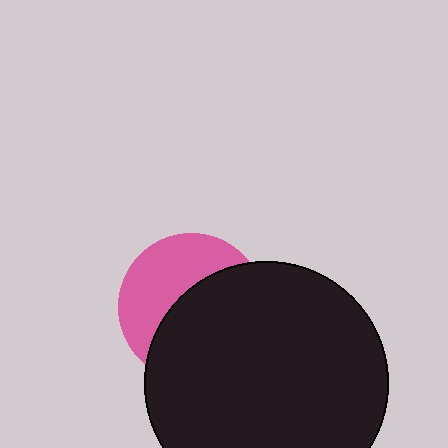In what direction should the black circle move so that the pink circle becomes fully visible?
The black circle should move toward the lower-right. That is the shortest direction to clear the overlap and leave the pink circle fully visible.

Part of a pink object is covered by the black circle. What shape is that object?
It is a circle.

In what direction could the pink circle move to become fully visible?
The pink circle could move toward the upper-left. That would shift it out from behind the black circle entirely.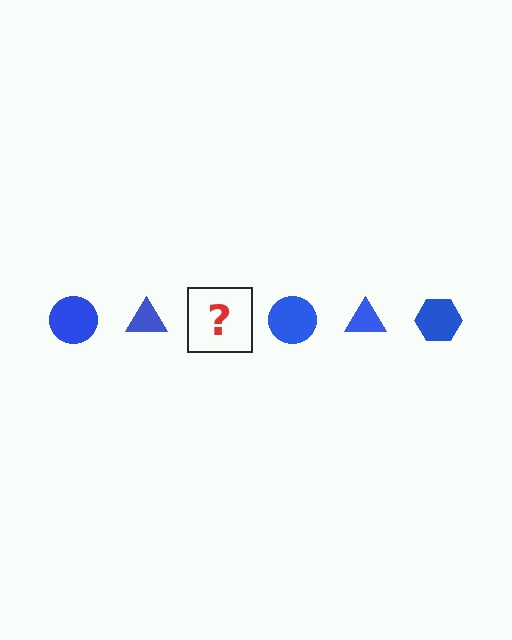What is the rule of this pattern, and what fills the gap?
The rule is that the pattern cycles through circle, triangle, hexagon shapes in blue. The gap should be filled with a blue hexagon.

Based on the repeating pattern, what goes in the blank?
The blank should be a blue hexagon.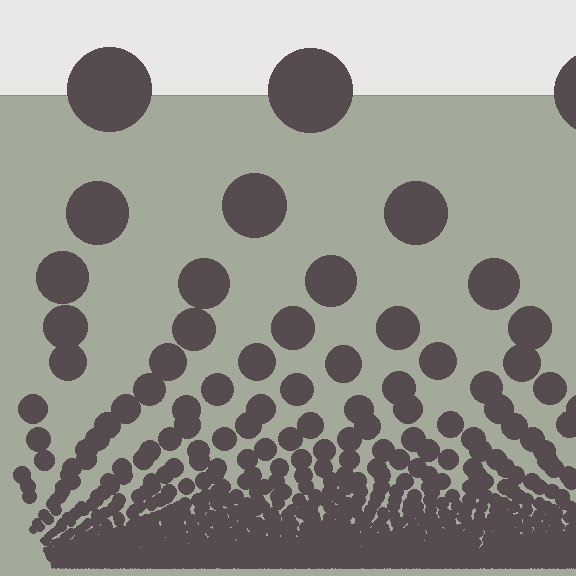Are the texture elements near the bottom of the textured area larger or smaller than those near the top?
Smaller. The gradient is inverted — elements near the bottom are smaller and denser.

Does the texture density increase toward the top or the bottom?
Density increases toward the bottom.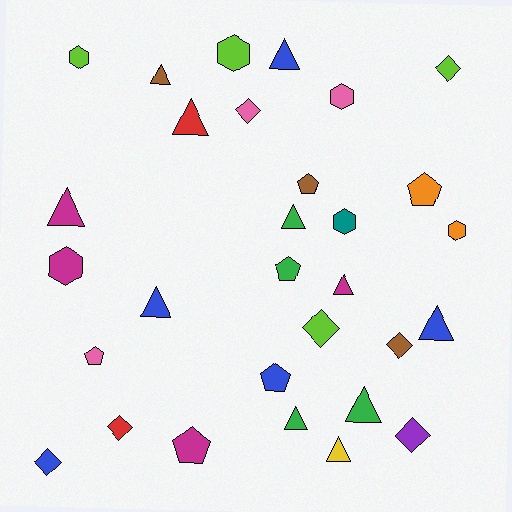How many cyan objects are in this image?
There are no cyan objects.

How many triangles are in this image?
There are 11 triangles.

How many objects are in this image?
There are 30 objects.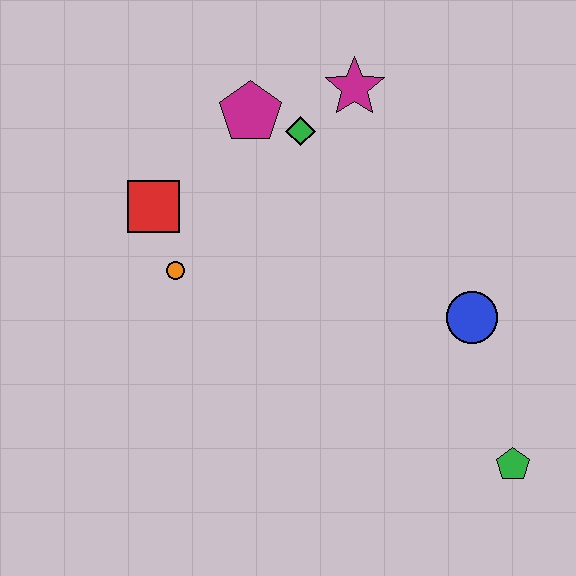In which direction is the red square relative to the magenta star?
The red square is to the left of the magenta star.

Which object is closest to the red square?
The orange circle is closest to the red square.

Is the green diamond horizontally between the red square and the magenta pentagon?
No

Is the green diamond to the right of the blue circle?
No